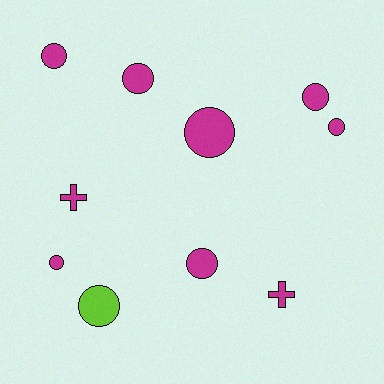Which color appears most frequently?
Magenta, with 9 objects.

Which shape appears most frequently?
Circle, with 8 objects.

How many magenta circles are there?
There are 7 magenta circles.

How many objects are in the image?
There are 10 objects.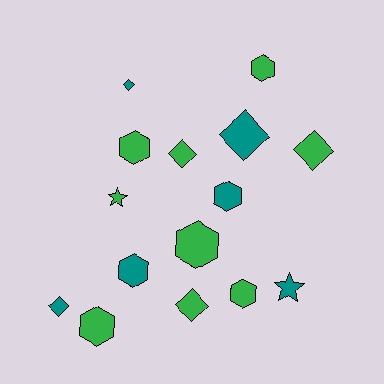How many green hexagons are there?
There are 5 green hexagons.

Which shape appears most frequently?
Hexagon, with 7 objects.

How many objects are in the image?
There are 15 objects.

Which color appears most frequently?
Green, with 9 objects.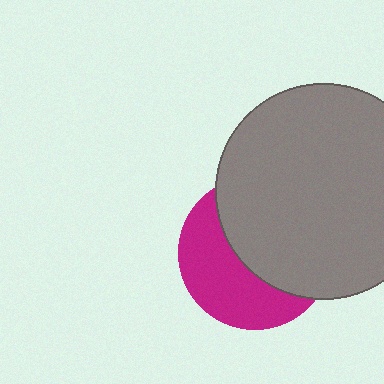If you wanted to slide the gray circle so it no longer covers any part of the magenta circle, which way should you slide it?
Slide it toward the upper-right — that is the most direct way to separate the two shapes.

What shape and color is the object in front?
The object in front is a gray circle.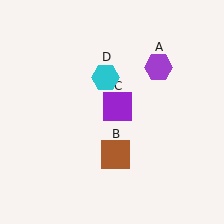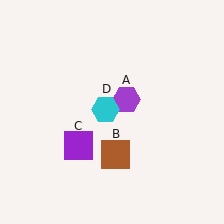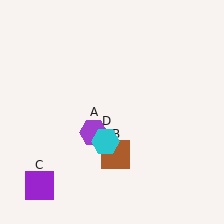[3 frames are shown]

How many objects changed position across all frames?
3 objects changed position: purple hexagon (object A), purple square (object C), cyan hexagon (object D).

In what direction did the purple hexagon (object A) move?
The purple hexagon (object A) moved down and to the left.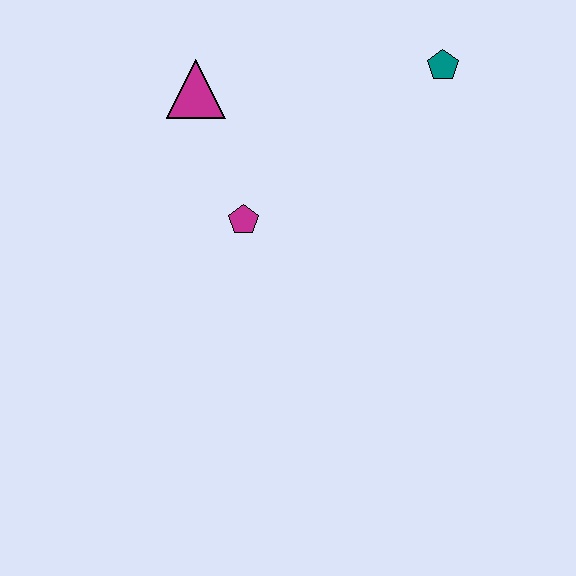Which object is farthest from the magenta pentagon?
The teal pentagon is farthest from the magenta pentagon.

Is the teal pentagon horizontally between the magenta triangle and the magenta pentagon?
No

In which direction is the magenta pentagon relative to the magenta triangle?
The magenta pentagon is below the magenta triangle.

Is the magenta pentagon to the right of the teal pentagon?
No